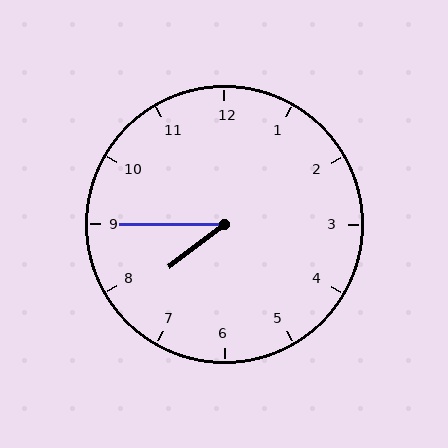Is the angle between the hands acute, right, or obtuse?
It is acute.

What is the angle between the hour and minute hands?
Approximately 38 degrees.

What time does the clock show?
7:45.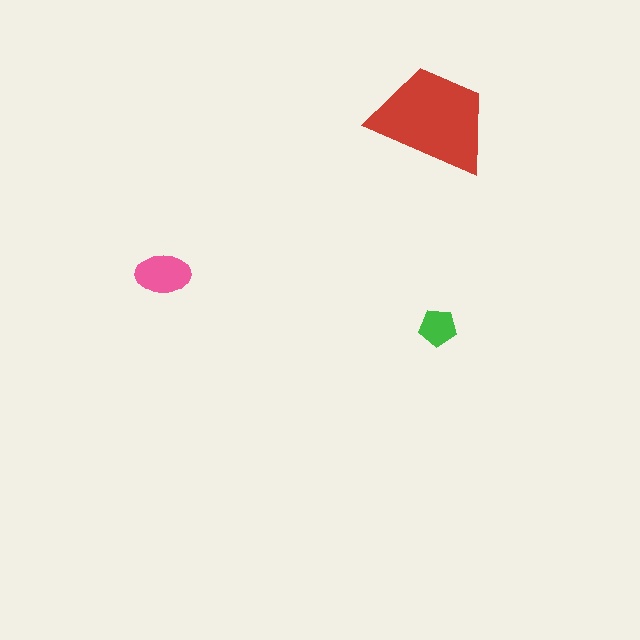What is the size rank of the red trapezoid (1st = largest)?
1st.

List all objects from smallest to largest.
The green pentagon, the pink ellipse, the red trapezoid.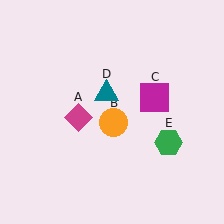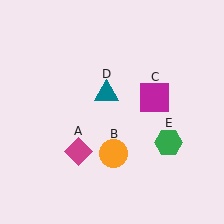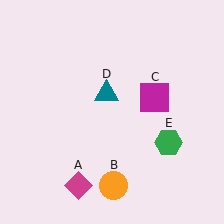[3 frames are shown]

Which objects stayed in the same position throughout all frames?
Magenta square (object C) and teal triangle (object D) and green hexagon (object E) remained stationary.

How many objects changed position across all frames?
2 objects changed position: magenta diamond (object A), orange circle (object B).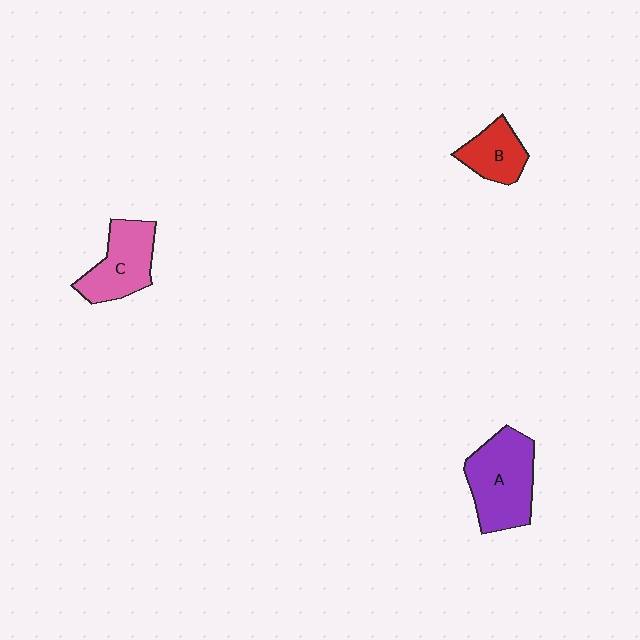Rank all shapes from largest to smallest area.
From largest to smallest: A (purple), C (pink), B (red).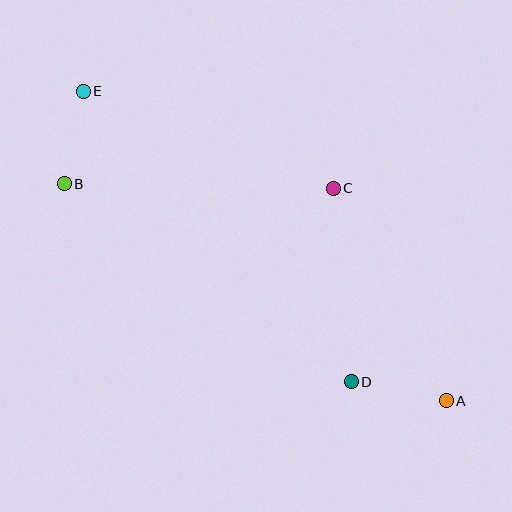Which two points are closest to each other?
Points B and E are closest to each other.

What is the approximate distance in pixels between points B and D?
The distance between B and D is approximately 349 pixels.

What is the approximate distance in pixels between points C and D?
The distance between C and D is approximately 194 pixels.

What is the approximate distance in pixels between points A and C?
The distance between A and C is approximately 241 pixels.